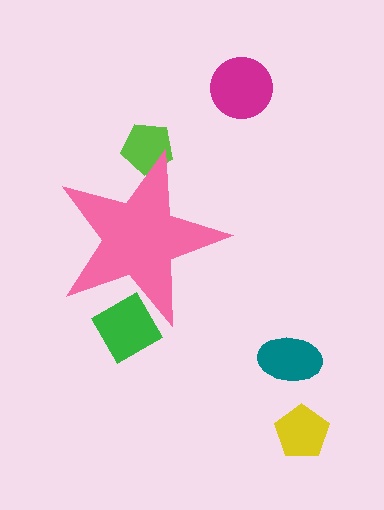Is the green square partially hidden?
Yes, the green square is partially hidden behind the pink star.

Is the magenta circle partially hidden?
No, the magenta circle is fully visible.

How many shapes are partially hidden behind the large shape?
2 shapes are partially hidden.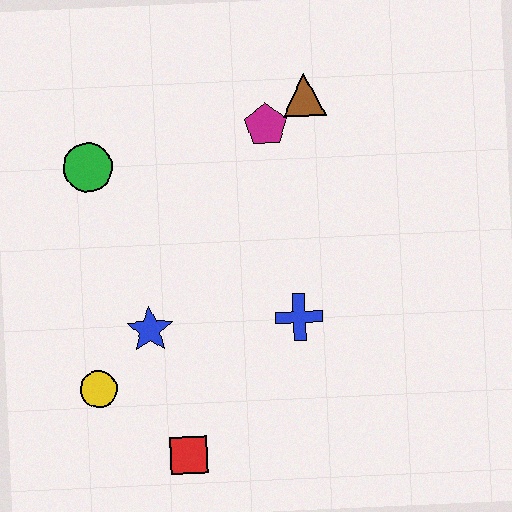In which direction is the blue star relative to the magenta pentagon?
The blue star is below the magenta pentagon.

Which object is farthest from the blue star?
The brown triangle is farthest from the blue star.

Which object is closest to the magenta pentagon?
The brown triangle is closest to the magenta pentagon.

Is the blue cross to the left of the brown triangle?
Yes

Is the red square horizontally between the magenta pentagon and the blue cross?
No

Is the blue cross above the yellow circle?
Yes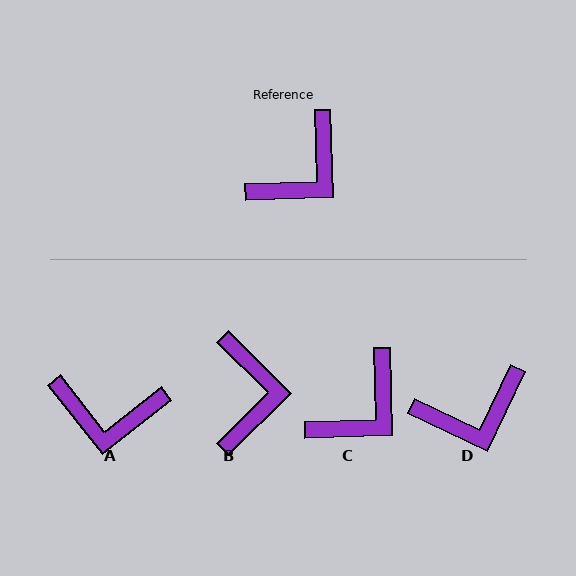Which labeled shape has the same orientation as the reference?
C.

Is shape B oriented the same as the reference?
No, it is off by about 43 degrees.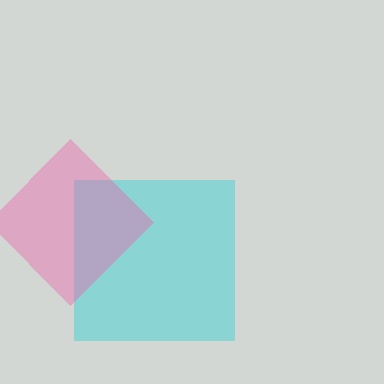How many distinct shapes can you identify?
There are 2 distinct shapes: a cyan square, a pink diamond.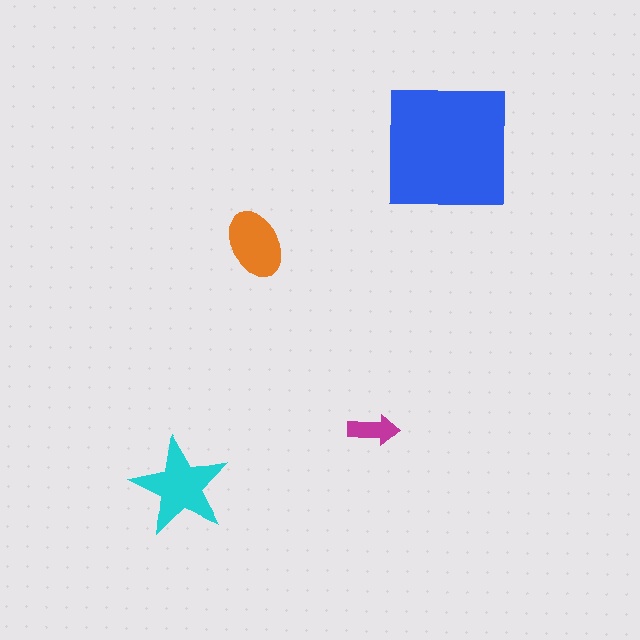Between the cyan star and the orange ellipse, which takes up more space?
The cyan star.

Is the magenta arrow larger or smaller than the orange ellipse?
Smaller.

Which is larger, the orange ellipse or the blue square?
The blue square.